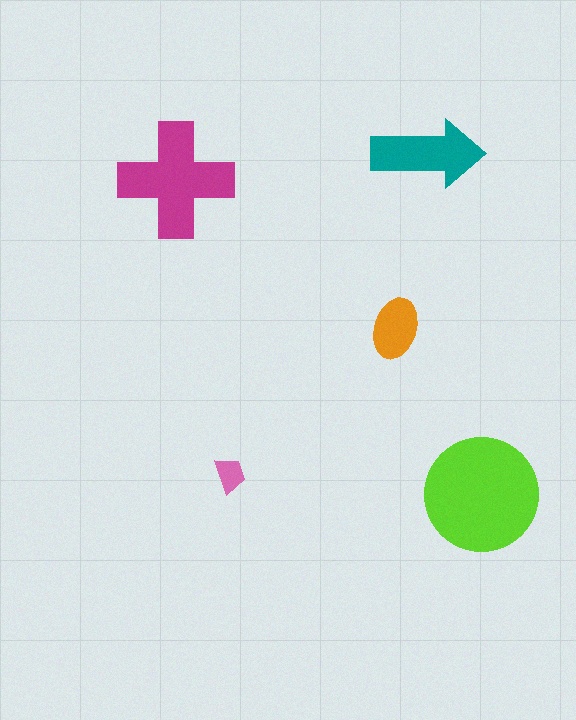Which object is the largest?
The lime circle.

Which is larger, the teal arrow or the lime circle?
The lime circle.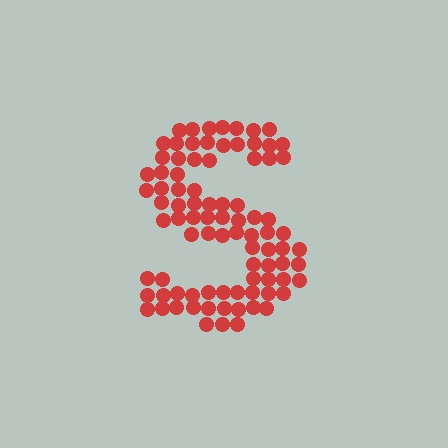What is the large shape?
The large shape is the letter S.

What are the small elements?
The small elements are circles.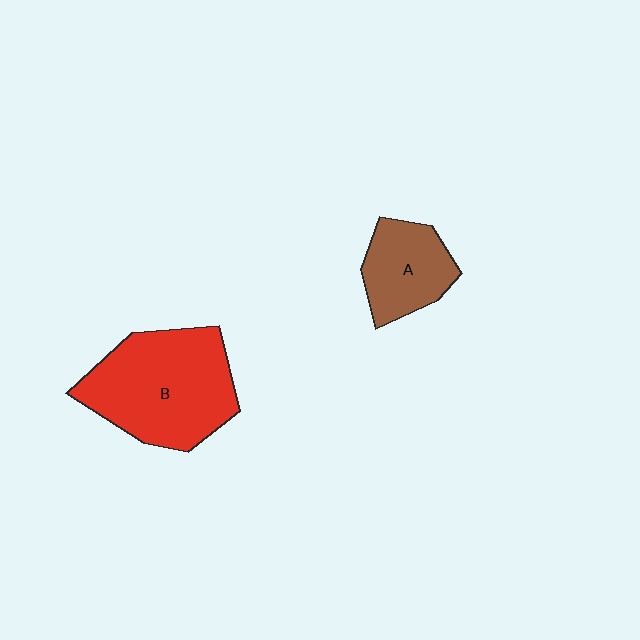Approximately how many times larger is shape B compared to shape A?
Approximately 2.0 times.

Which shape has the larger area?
Shape B (red).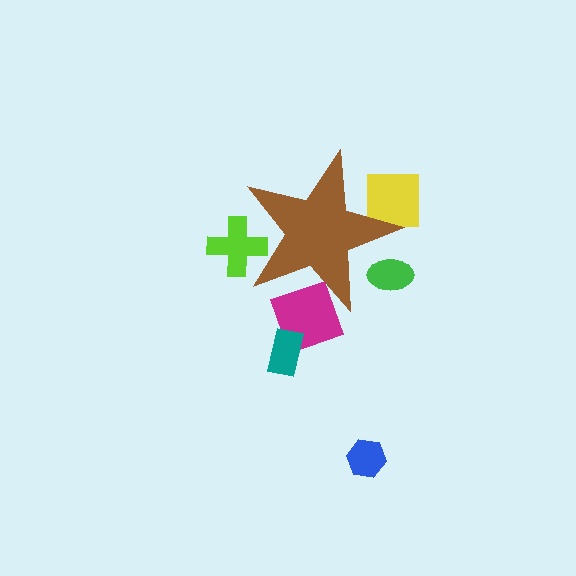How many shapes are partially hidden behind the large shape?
4 shapes are partially hidden.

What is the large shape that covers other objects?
A brown star.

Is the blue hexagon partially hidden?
No, the blue hexagon is fully visible.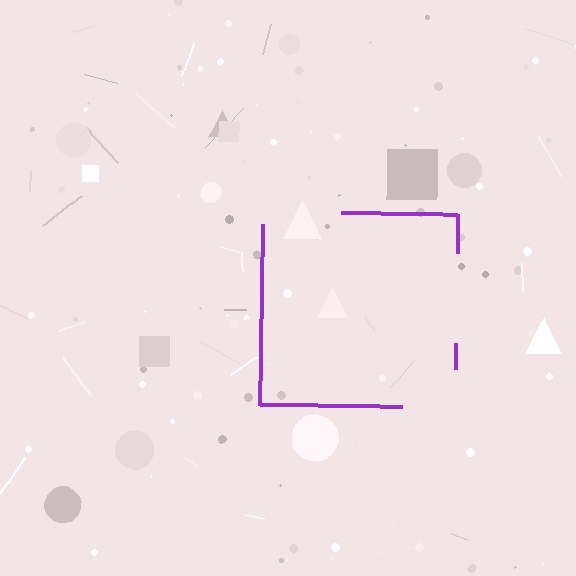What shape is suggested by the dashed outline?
The dashed outline suggests a square.